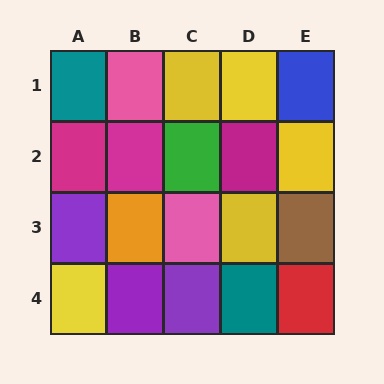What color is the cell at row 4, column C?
Purple.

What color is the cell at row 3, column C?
Pink.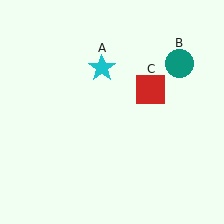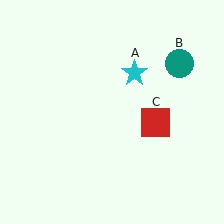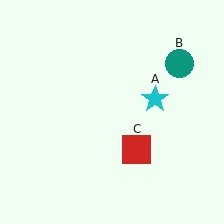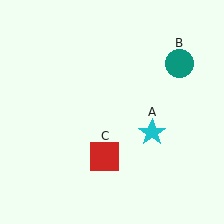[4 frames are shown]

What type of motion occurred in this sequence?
The cyan star (object A), red square (object C) rotated clockwise around the center of the scene.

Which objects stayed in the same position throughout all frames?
Teal circle (object B) remained stationary.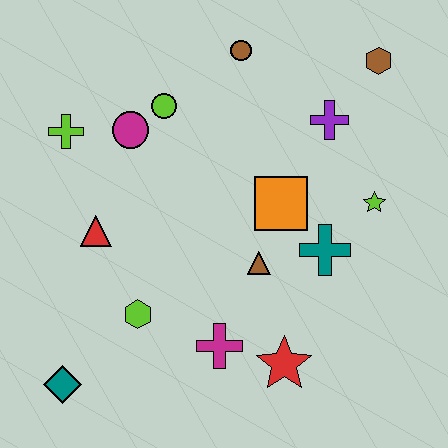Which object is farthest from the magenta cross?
The brown hexagon is farthest from the magenta cross.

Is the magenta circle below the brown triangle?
No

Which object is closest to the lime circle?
The magenta circle is closest to the lime circle.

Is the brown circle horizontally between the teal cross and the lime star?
No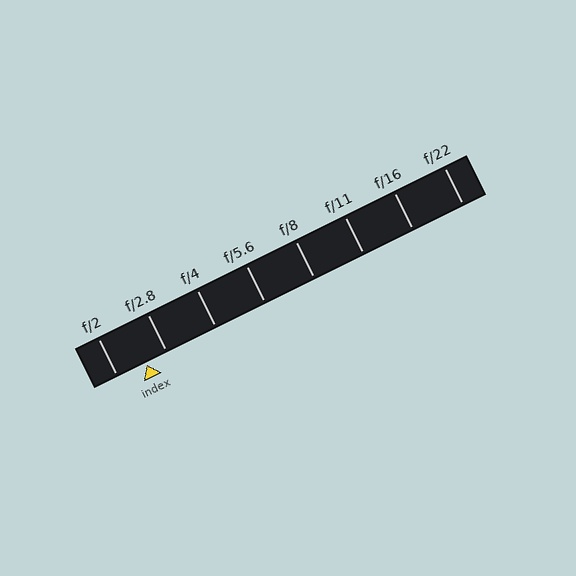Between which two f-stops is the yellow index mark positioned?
The index mark is between f/2 and f/2.8.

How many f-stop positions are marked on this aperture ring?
There are 8 f-stop positions marked.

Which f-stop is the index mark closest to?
The index mark is closest to f/2.8.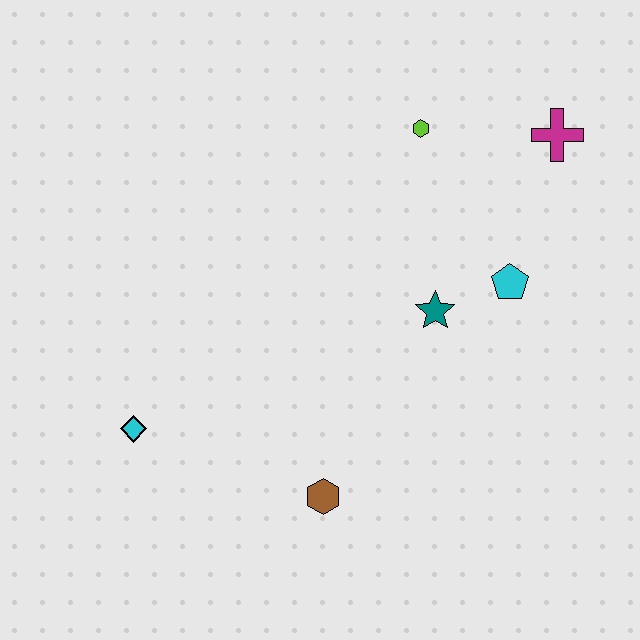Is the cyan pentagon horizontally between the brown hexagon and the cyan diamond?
No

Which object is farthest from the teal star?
The cyan diamond is farthest from the teal star.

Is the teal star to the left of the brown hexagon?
No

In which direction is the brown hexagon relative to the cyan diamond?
The brown hexagon is to the right of the cyan diamond.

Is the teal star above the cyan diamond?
Yes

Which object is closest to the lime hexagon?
The magenta cross is closest to the lime hexagon.